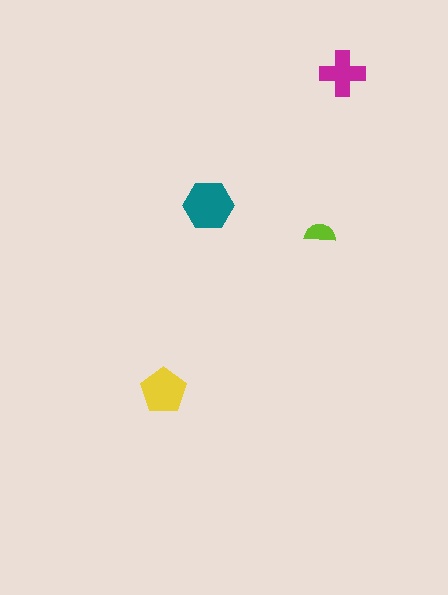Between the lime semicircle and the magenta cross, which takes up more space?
The magenta cross.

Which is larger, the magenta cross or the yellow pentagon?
The yellow pentagon.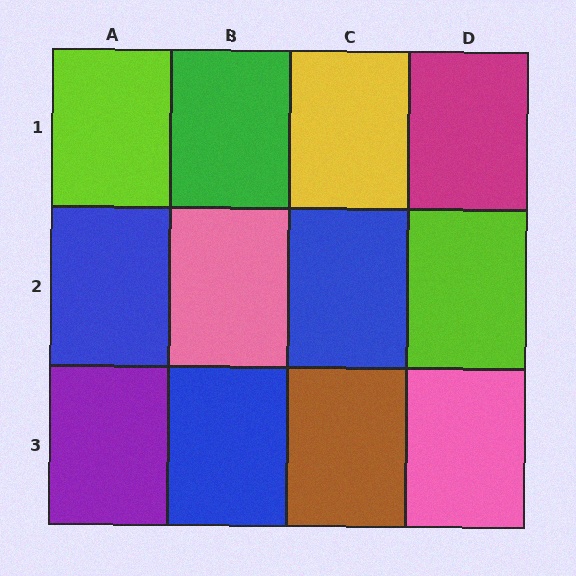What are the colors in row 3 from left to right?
Purple, blue, brown, pink.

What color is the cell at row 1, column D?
Magenta.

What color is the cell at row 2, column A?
Blue.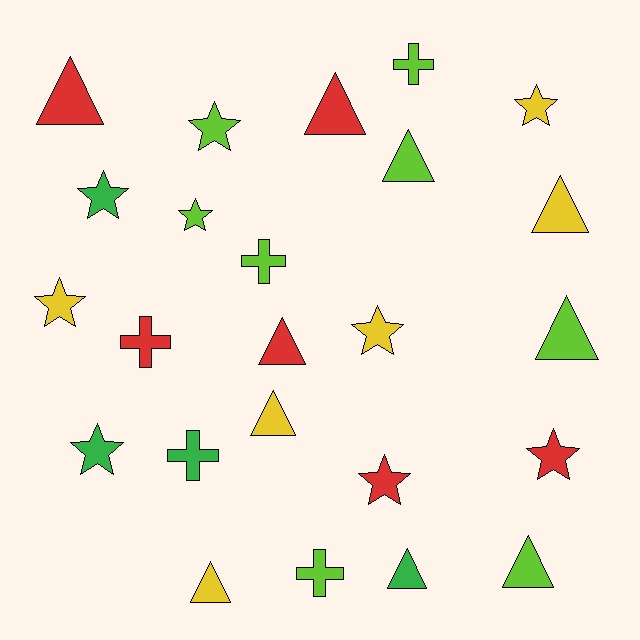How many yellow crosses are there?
There are no yellow crosses.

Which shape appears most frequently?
Triangle, with 10 objects.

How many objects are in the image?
There are 24 objects.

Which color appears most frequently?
Lime, with 8 objects.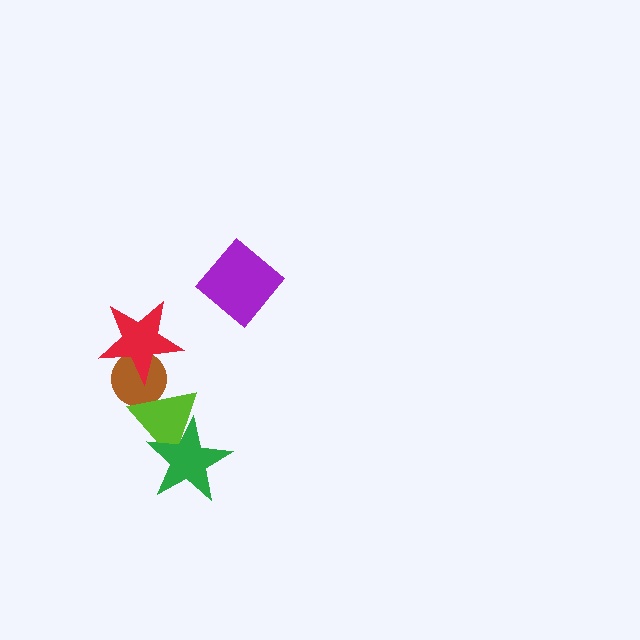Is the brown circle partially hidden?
Yes, it is partially covered by another shape.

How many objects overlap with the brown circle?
2 objects overlap with the brown circle.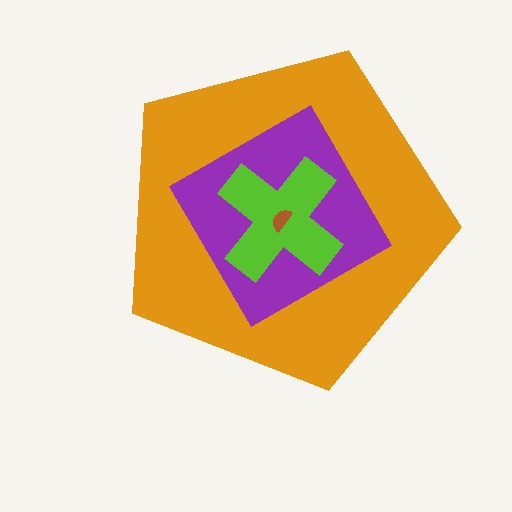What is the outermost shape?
The orange pentagon.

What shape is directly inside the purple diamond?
The lime cross.